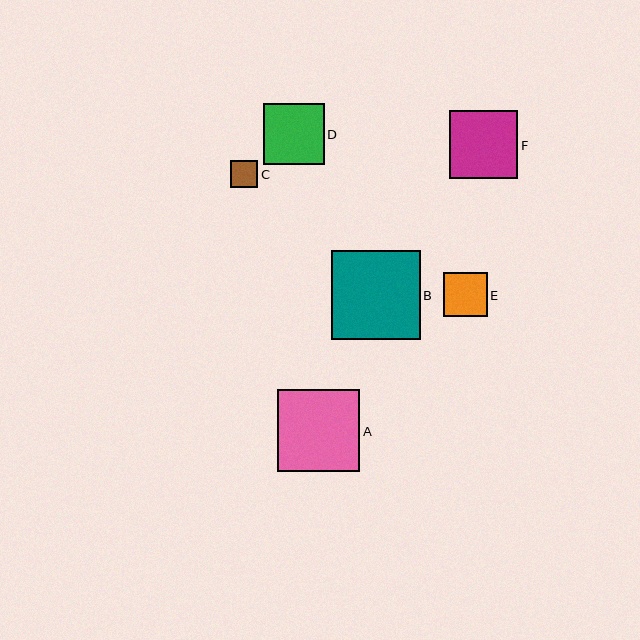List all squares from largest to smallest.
From largest to smallest: B, A, F, D, E, C.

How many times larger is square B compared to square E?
Square B is approximately 2.0 times the size of square E.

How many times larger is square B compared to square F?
Square B is approximately 1.3 times the size of square F.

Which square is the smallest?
Square C is the smallest with a size of approximately 27 pixels.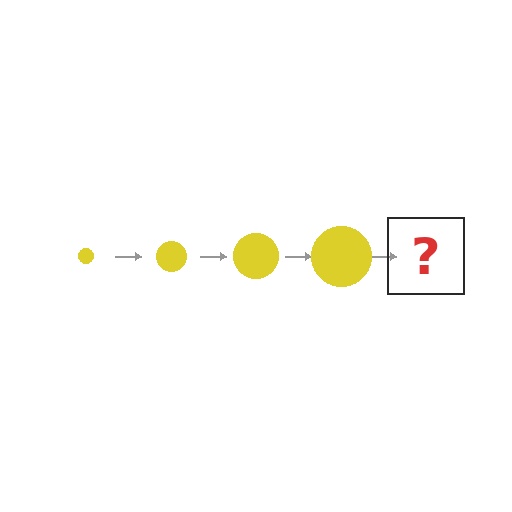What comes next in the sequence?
The next element should be a yellow circle, larger than the previous one.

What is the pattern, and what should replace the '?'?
The pattern is that the circle gets progressively larger each step. The '?' should be a yellow circle, larger than the previous one.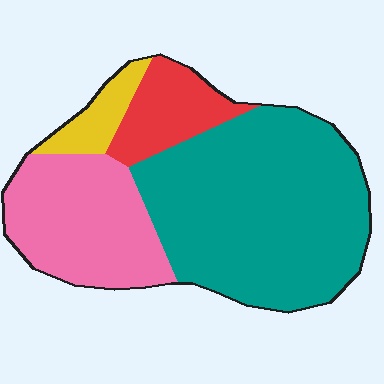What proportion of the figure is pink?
Pink covers around 25% of the figure.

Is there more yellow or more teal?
Teal.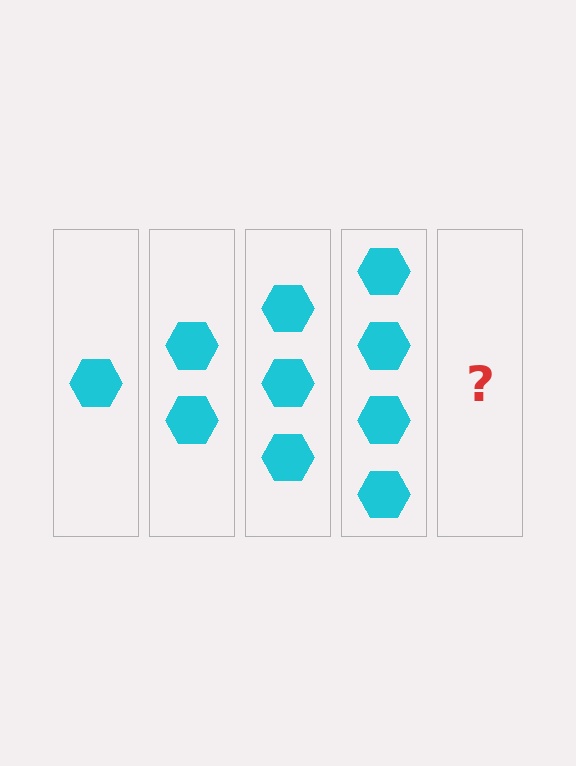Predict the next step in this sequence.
The next step is 5 hexagons.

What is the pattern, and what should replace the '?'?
The pattern is that each step adds one more hexagon. The '?' should be 5 hexagons.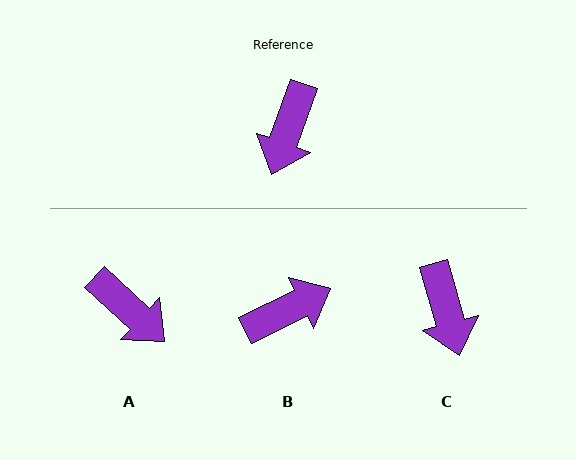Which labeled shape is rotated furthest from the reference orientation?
B, about 136 degrees away.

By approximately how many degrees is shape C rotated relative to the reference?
Approximately 35 degrees counter-clockwise.